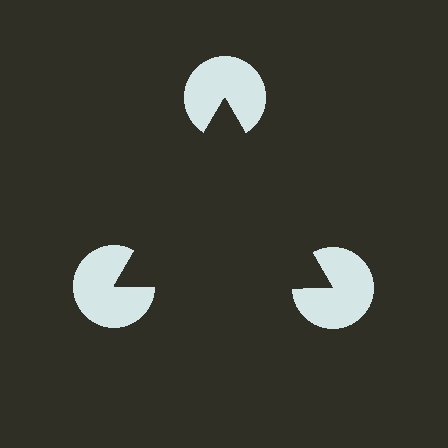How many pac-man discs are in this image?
There are 3 — one at each vertex of the illusory triangle.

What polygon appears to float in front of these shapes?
An illusory triangle — its edges are inferred from the aligned wedge cuts in the pac-man discs, not physically drawn.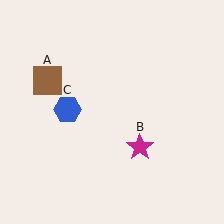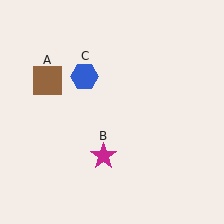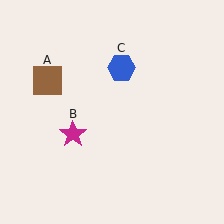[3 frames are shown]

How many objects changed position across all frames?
2 objects changed position: magenta star (object B), blue hexagon (object C).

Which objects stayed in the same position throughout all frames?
Brown square (object A) remained stationary.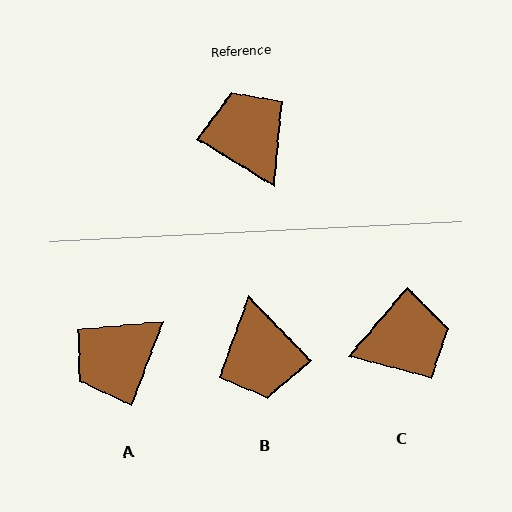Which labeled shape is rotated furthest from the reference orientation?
B, about 166 degrees away.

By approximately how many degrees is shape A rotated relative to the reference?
Approximately 101 degrees counter-clockwise.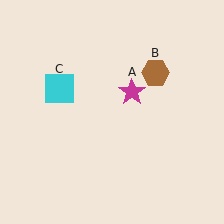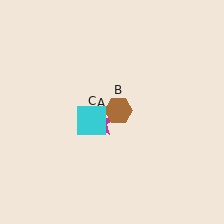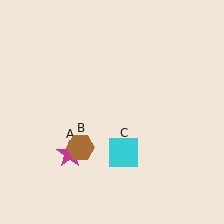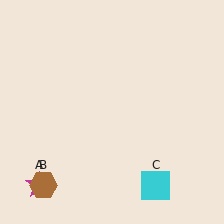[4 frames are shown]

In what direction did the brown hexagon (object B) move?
The brown hexagon (object B) moved down and to the left.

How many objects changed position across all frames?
3 objects changed position: magenta star (object A), brown hexagon (object B), cyan square (object C).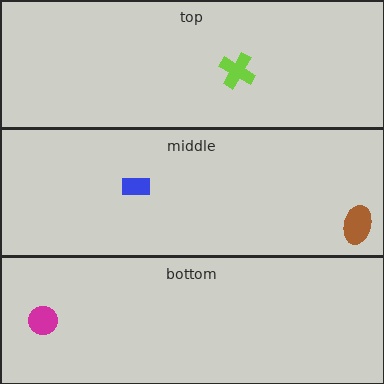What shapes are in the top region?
The lime cross.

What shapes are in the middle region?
The brown ellipse, the blue rectangle.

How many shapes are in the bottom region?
1.